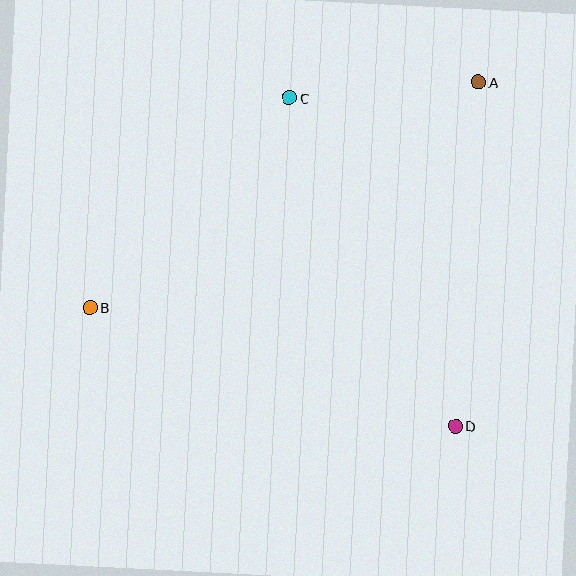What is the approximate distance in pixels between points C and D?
The distance between C and D is approximately 368 pixels.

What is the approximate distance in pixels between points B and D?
The distance between B and D is approximately 384 pixels.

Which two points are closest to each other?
Points A and C are closest to each other.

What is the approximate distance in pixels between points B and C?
The distance between B and C is approximately 289 pixels.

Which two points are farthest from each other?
Points A and B are farthest from each other.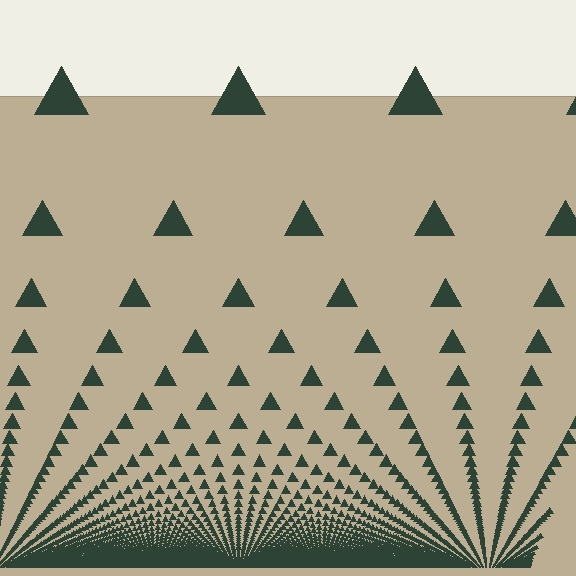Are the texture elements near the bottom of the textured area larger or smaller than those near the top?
Smaller. The gradient is inverted — elements near the bottom are smaller and denser.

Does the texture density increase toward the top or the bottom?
Density increases toward the bottom.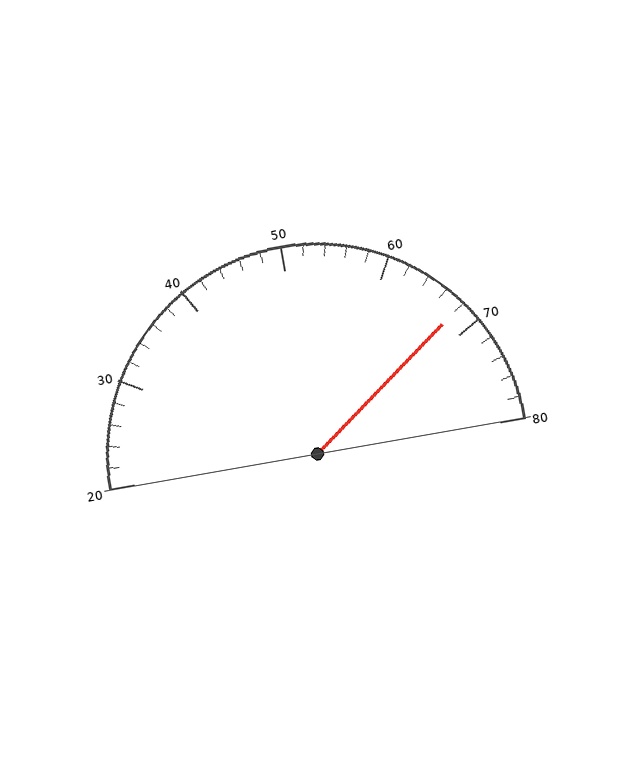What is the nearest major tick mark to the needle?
The nearest major tick mark is 70.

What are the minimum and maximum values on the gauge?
The gauge ranges from 20 to 80.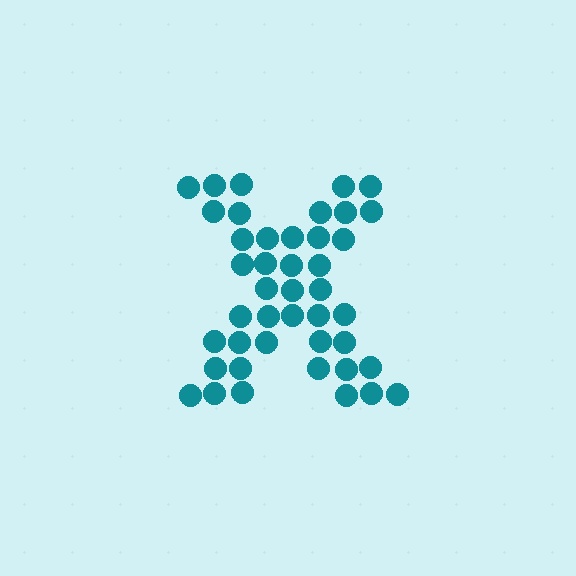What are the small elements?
The small elements are circles.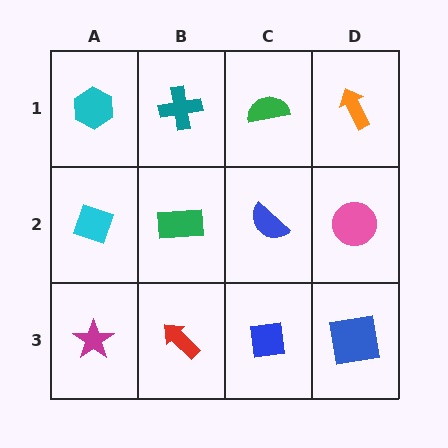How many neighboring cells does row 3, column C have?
3.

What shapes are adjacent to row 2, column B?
A teal cross (row 1, column B), a red arrow (row 3, column B), a cyan diamond (row 2, column A), a blue semicircle (row 2, column C).